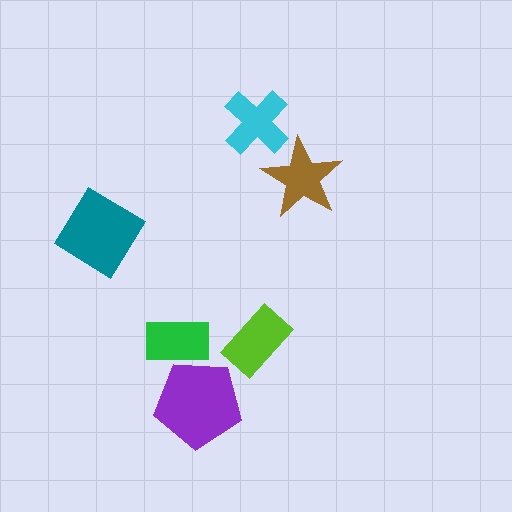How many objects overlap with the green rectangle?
1 object overlaps with the green rectangle.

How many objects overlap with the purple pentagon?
1 object overlaps with the purple pentagon.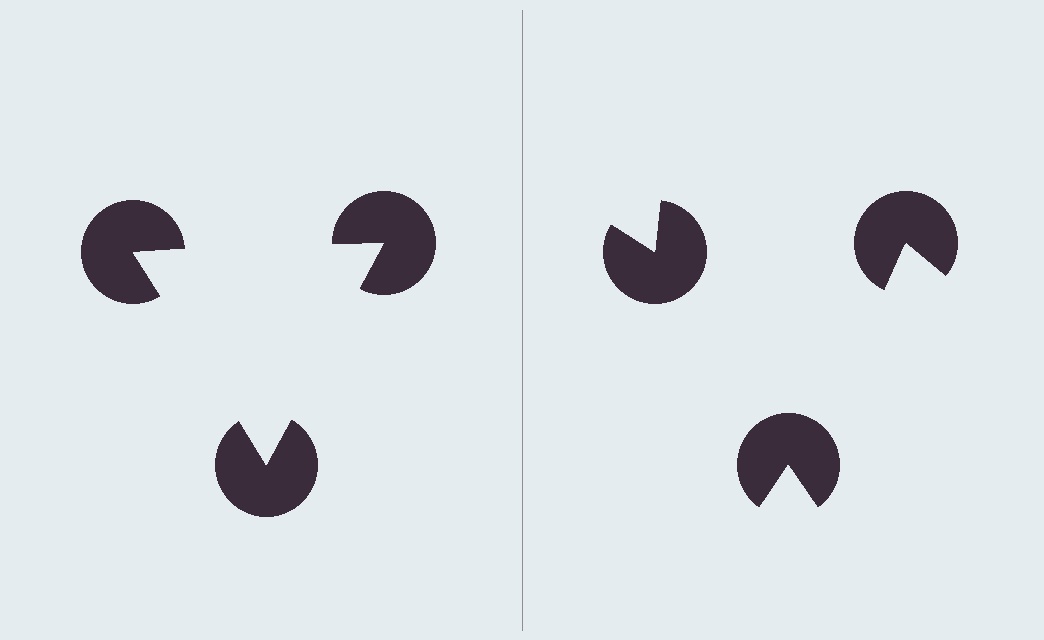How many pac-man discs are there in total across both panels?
6 — 3 on each side.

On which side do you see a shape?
An illusory triangle appears on the left side. On the right side the wedge cuts are rotated, so no coherent shape forms.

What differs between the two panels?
The pac-man discs are positioned identically on both sides; only the wedge orientations differ. On the left they align to a triangle; on the right they are misaligned.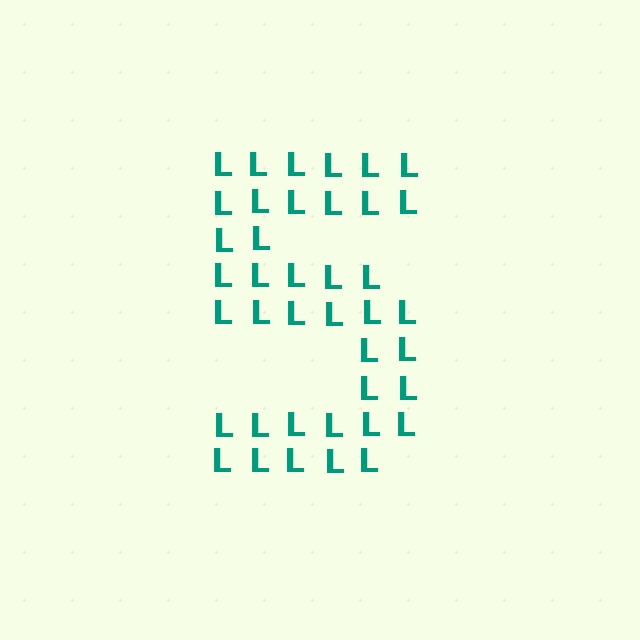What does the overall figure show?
The overall figure shows the digit 5.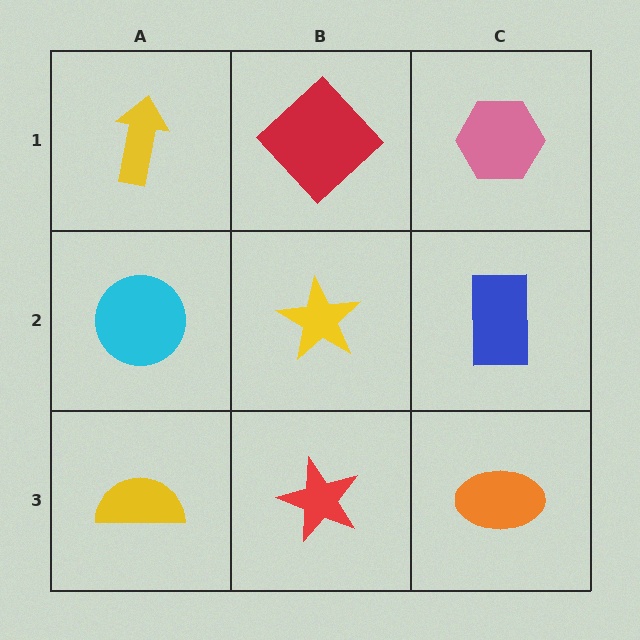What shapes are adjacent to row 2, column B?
A red diamond (row 1, column B), a red star (row 3, column B), a cyan circle (row 2, column A), a blue rectangle (row 2, column C).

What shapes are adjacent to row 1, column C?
A blue rectangle (row 2, column C), a red diamond (row 1, column B).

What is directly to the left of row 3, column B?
A yellow semicircle.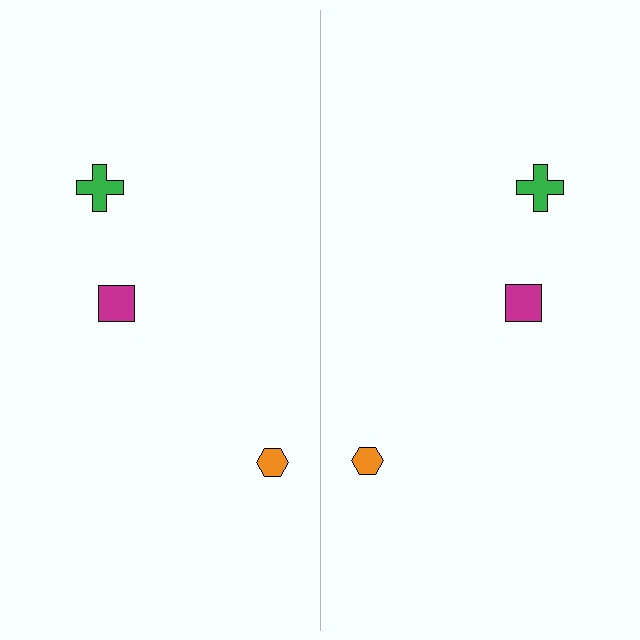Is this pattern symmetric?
Yes, this pattern has bilateral (reflection) symmetry.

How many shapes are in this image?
There are 6 shapes in this image.